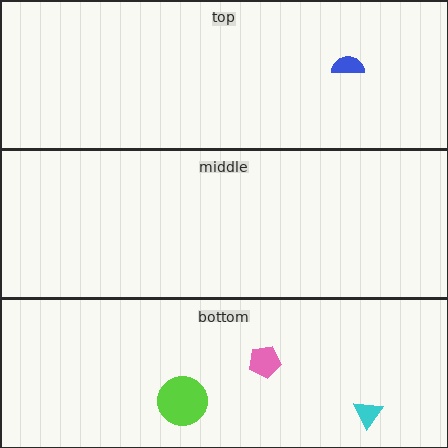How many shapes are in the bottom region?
3.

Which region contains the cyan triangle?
The bottom region.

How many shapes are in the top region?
1.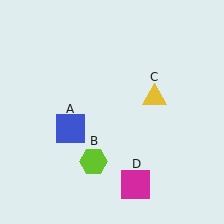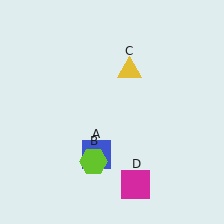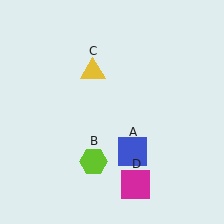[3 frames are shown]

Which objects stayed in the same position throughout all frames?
Lime hexagon (object B) and magenta square (object D) remained stationary.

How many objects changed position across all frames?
2 objects changed position: blue square (object A), yellow triangle (object C).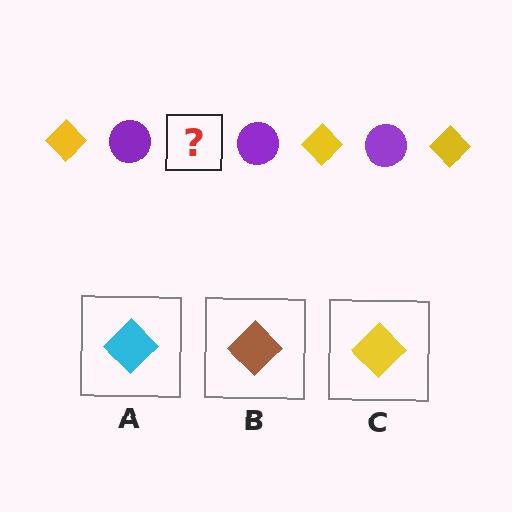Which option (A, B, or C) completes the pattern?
C.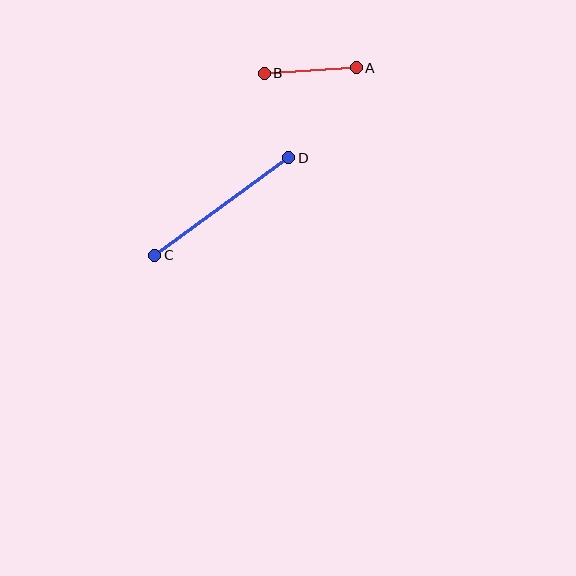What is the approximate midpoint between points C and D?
The midpoint is at approximately (222, 206) pixels.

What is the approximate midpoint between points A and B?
The midpoint is at approximately (310, 71) pixels.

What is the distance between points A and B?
The distance is approximately 92 pixels.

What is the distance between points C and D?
The distance is approximately 165 pixels.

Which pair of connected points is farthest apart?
Points C and D are farthest apart.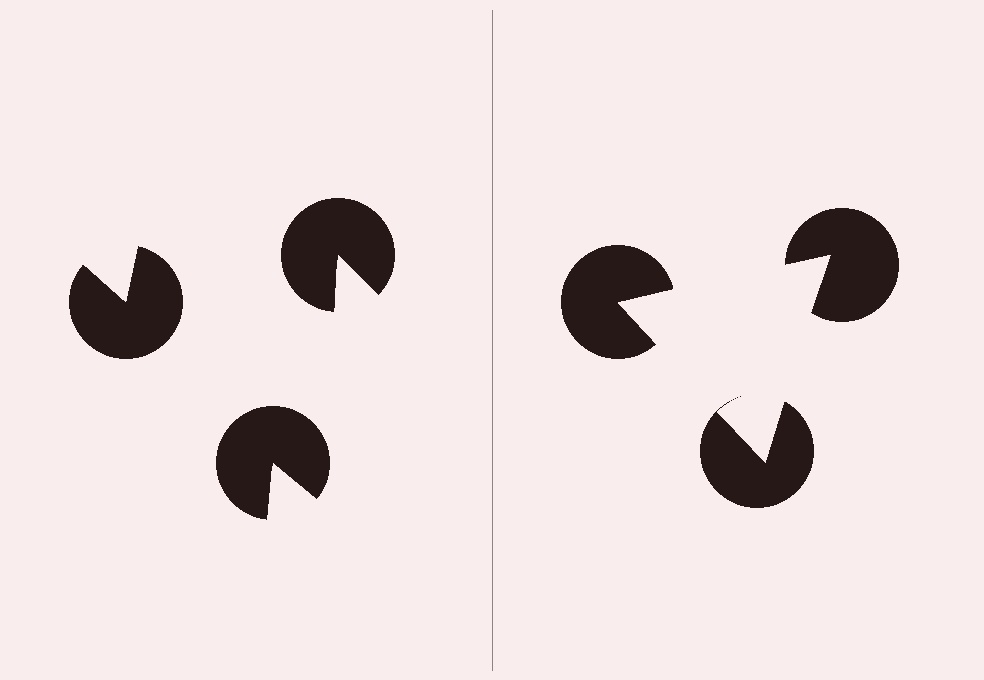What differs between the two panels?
The pac-man discs are positioned identically on both sides; only the wedge orientations differ. On the right they align to a triangle; on the left they are misaligned.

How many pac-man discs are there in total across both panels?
6 — 3 on each side.